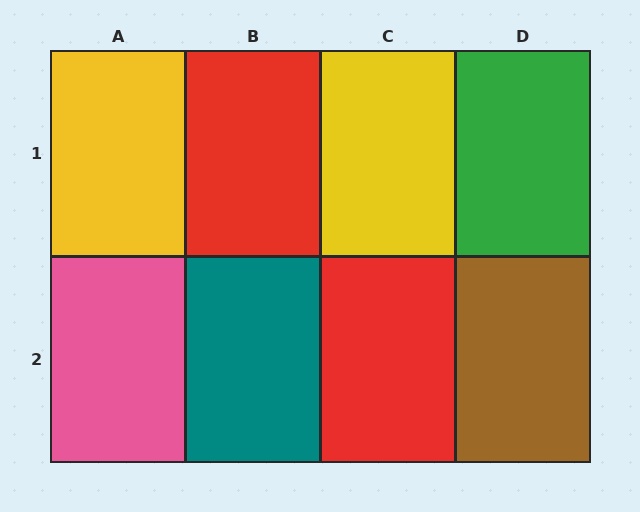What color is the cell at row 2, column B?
Teal.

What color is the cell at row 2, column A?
Pink.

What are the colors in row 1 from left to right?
Yellow, red, yellow, green.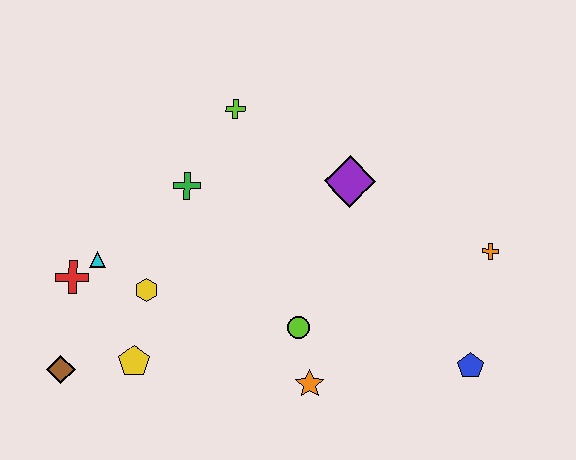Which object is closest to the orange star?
The lime circle is closest to the orange star.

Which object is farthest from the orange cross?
The brown diamond is farthest from the orange cross.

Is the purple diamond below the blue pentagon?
No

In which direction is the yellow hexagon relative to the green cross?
The yellow hexagon is below the green cross.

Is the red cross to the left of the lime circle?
Yes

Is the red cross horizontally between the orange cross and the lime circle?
No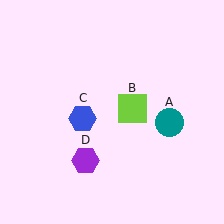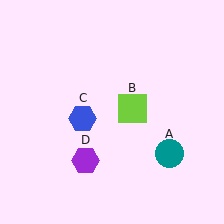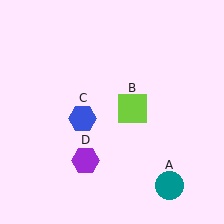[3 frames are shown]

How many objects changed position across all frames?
1 object changed position: teal circle (object A).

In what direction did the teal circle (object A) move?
The teal circle (object A) moved down.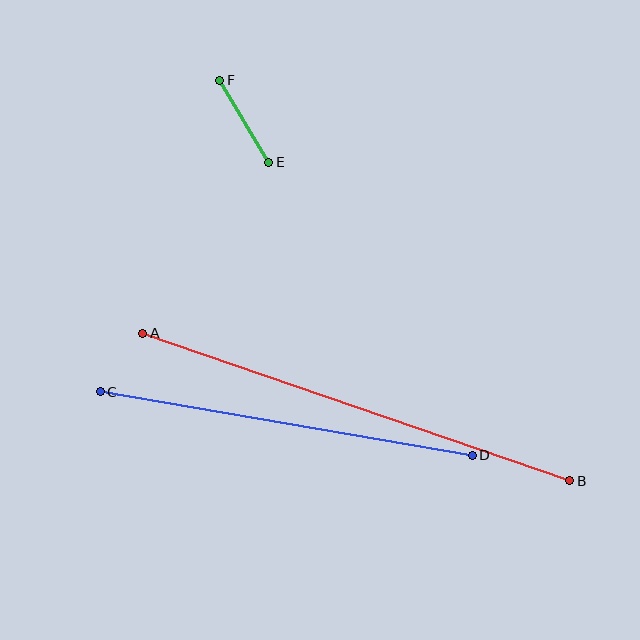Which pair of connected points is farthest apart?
Points A and B are farthest apart.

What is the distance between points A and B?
The distance is approximately 452 pixels.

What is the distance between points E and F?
The distance is approximately 96 pixels.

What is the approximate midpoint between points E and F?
The midpoint is at approximately (244, 121) pixels.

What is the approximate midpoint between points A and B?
The midpoint is at approximately (356, 407) pixels.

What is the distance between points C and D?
The distance is approximately 377 pixels.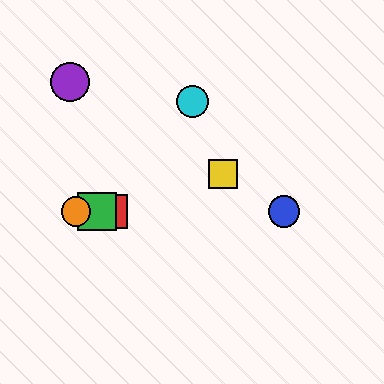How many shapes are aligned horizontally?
4 shapes (the red square, the blue circle, the green square, the orange circle) are aligned horizontally.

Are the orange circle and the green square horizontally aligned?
Yes, both are at y≈211.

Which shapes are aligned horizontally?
The red square, the blue circle, the green square, the orange circle are aligned horizontally.